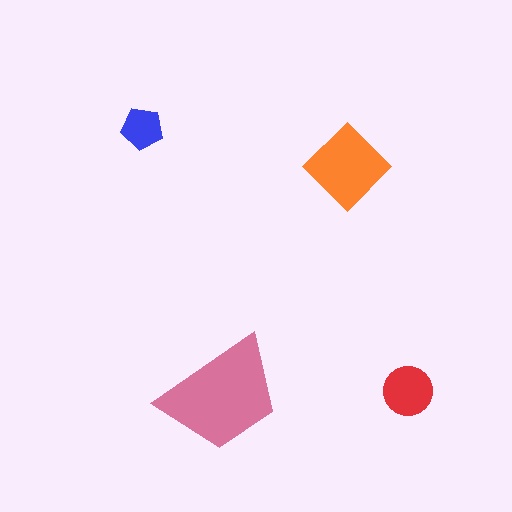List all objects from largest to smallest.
The pink trapezoid, the orange diamond, the red circle, the blue pentagon.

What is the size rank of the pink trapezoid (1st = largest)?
1st.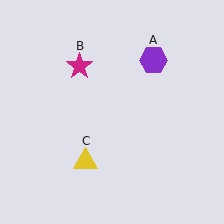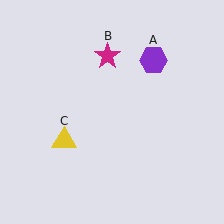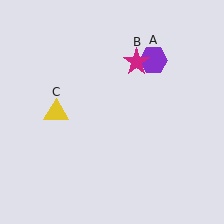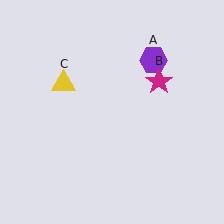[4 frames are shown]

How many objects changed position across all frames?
2 objects changed position: magenta star (object B), yellow triangle (object C).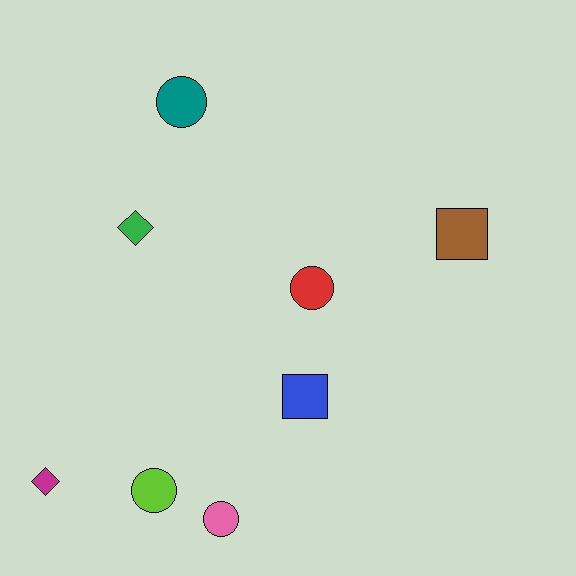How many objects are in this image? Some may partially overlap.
There are 8 objects.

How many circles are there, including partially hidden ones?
There are 4 circles.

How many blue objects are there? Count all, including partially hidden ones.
There is 1 blue object.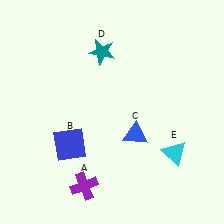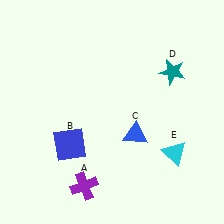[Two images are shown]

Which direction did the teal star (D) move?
The teal star (D) moved right.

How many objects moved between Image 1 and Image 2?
1 object moved between the two images.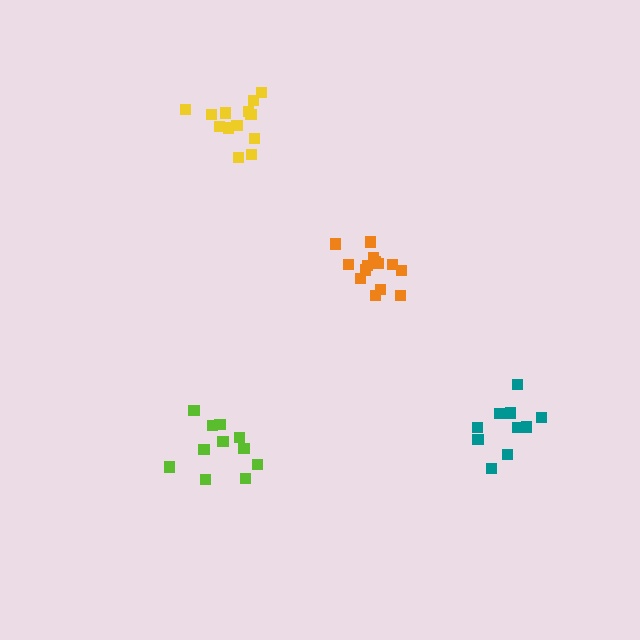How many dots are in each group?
Group 1: 11 dots, Group 2: 11 dots, Group 3: 14 dots, Group 4: 13 dots (49 total).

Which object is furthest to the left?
The lime cluster is leftmost.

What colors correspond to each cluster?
The clusters are colored: teal, lime, orange, yellow.